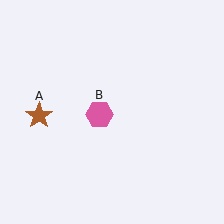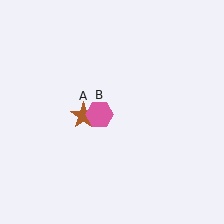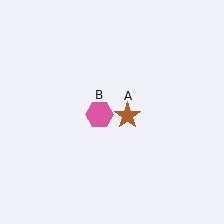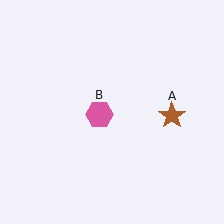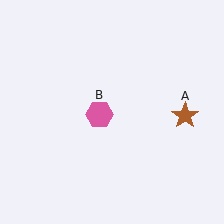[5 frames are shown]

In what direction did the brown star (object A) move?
The brown star (object A) moved right.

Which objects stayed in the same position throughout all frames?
Pink hexagon (object B) remained stationary.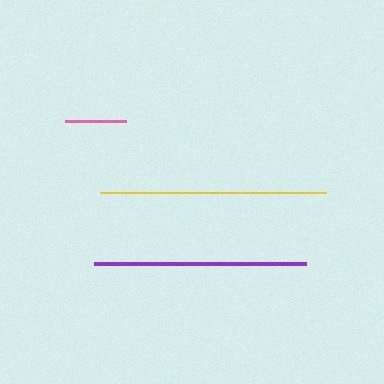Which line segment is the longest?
The yellow line is the longest at approximately 225 pixels.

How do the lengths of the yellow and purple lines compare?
The yellow and purple lines are approximately the same length.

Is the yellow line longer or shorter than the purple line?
The yellow line is longer than the purple line.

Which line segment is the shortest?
The pink line is the shortest at approximately 61 pixels.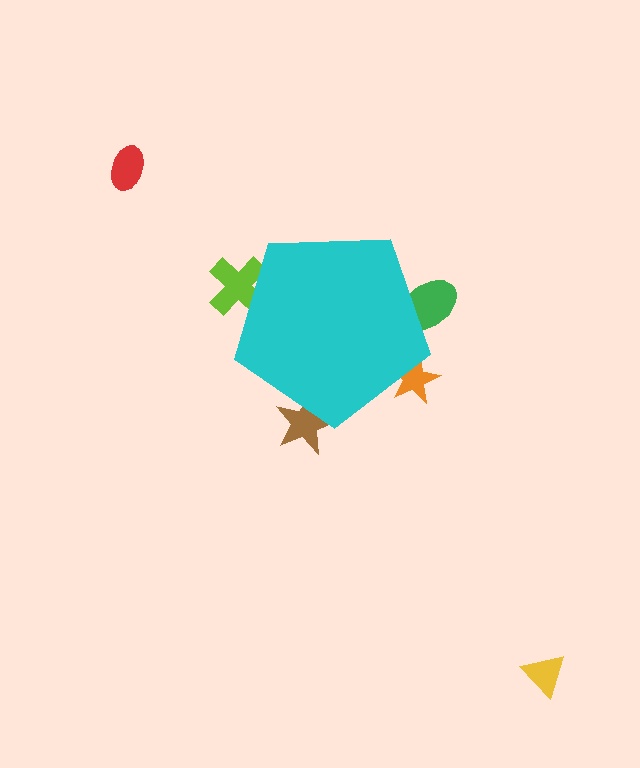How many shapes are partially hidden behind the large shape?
4 shapes are partially hidden.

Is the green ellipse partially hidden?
Yes, the green ellipse is partially hidden behind the cyan pentagon.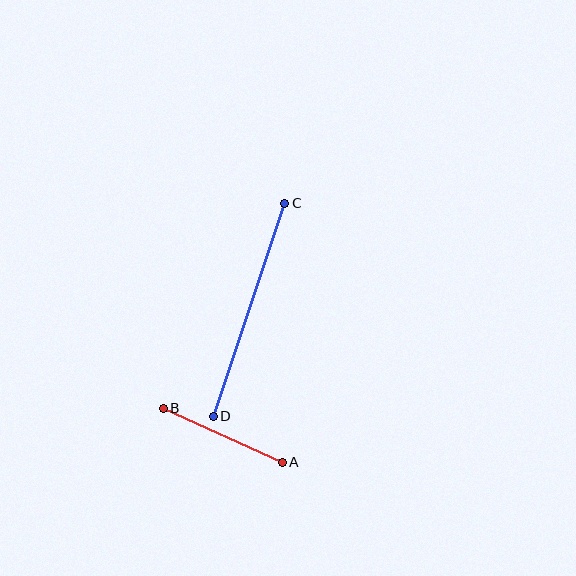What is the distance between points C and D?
The distance is approximately 225 pixels.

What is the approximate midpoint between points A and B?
The midpoint is at approximately (223, 435) pixels.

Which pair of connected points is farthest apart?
Points C and D are farthest apart.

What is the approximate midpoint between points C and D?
The midpoint is at approximately (249, 310) pixels.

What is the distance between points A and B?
The distance is approximately 131 pixels.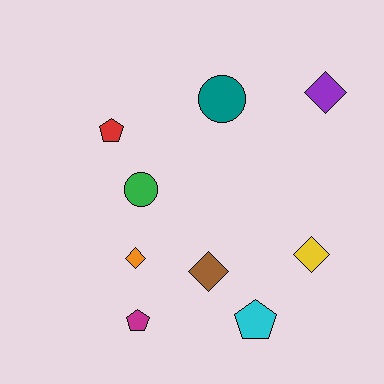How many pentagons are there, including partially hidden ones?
There are 3 pentagons.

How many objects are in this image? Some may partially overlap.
There are 9 objects.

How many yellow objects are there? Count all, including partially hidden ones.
There is 1 yellow object.